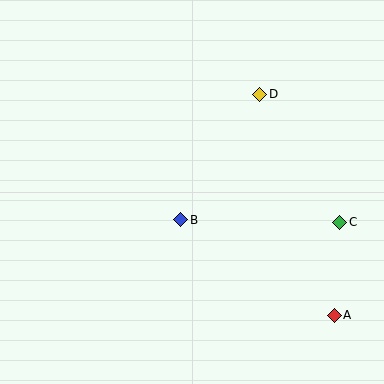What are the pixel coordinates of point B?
Point B is at (181, 220).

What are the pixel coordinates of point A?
Point A is at (334, 315).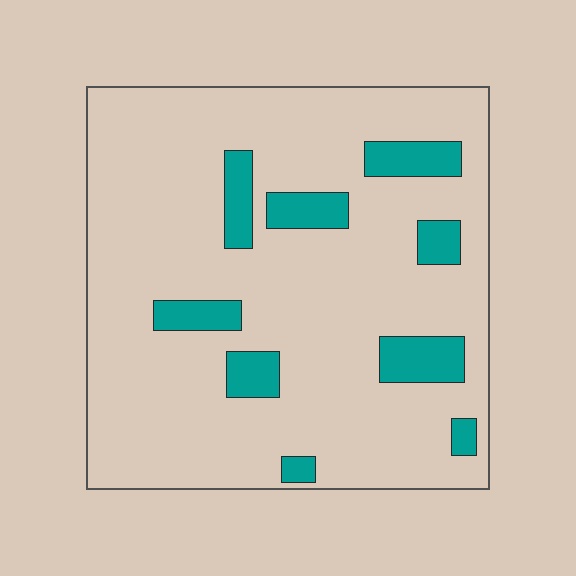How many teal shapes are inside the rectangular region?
9.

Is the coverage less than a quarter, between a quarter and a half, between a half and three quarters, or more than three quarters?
Less than a quarter.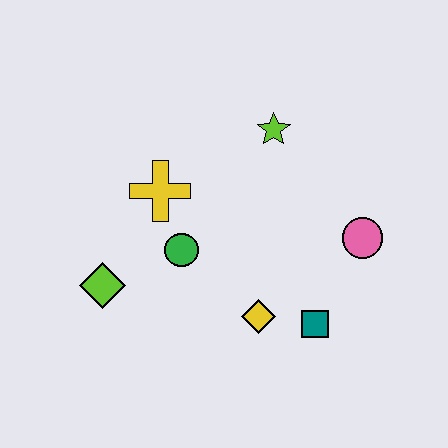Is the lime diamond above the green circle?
No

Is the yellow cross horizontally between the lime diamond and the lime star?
Yes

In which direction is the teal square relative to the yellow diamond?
The teal square is to the right of the yellow diamond.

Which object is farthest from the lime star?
The lime diamond is farthest from the lime star.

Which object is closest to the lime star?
The yellow cross is closest to the lime star.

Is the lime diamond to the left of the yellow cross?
Yes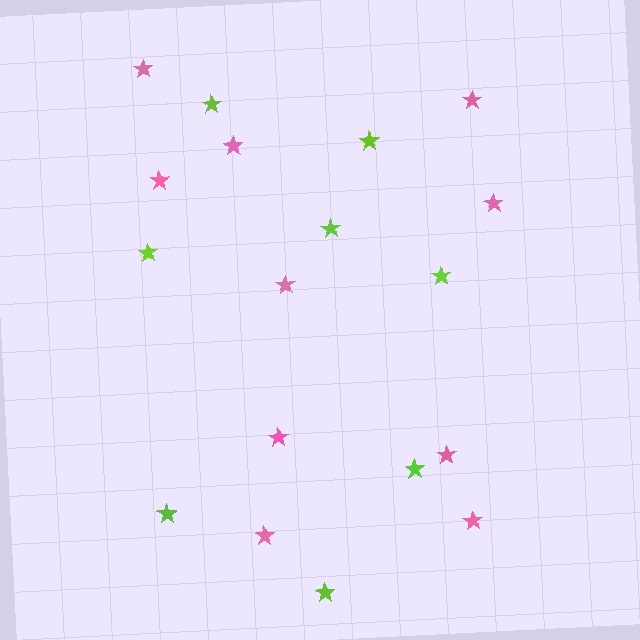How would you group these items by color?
There are 2 groups: one group of pink stars (10) and one group of lime stars (8).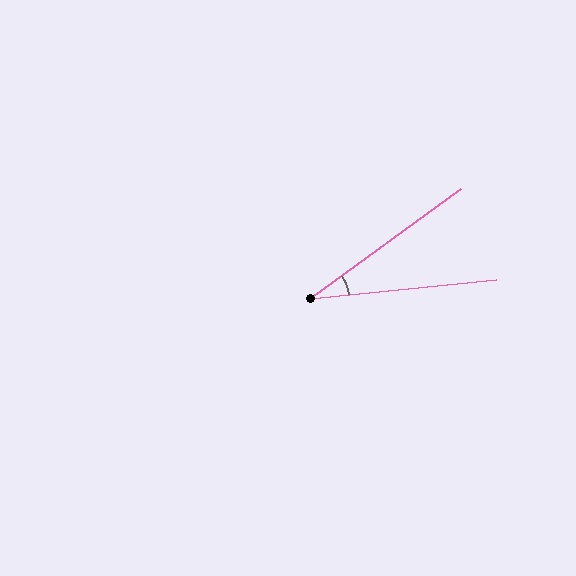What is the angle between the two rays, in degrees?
Approximately 30 degrees.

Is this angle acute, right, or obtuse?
It is acute.